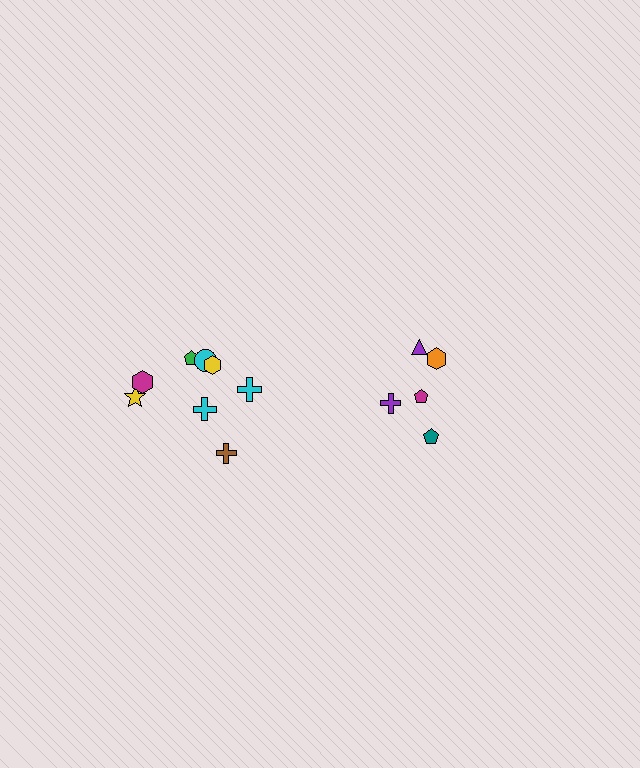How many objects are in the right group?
There are 5 objects.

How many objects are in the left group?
There are 8 objects.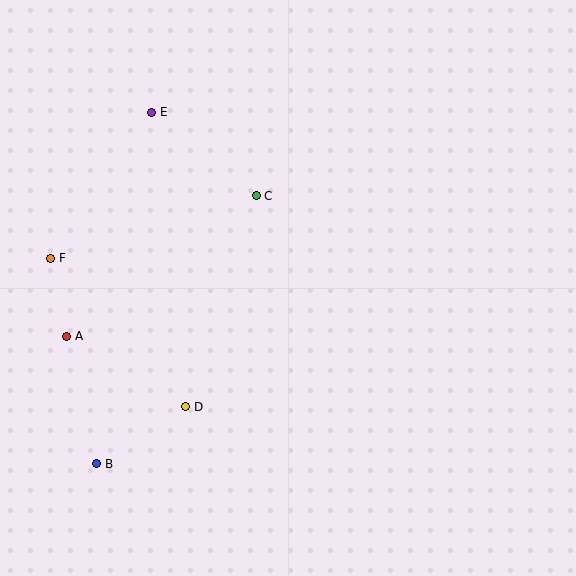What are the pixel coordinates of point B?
Point B is at (97, 464).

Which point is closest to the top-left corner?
Point E is closest to the top-left corner.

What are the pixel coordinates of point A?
Point A is at (66, 336).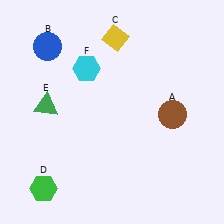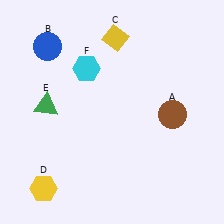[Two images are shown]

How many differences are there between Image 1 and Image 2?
There is 1 difference between the two images.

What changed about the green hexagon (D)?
In Image 1, D is green. In Image 2, it changed to yellow.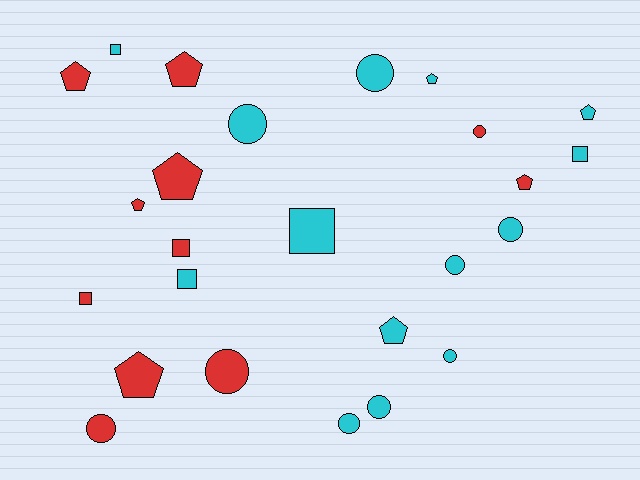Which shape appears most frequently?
Circle, with 10 objects.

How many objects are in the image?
There are 25 objects.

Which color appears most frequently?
Cyan, with 14 objects.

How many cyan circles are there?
There are 7 cyan circles.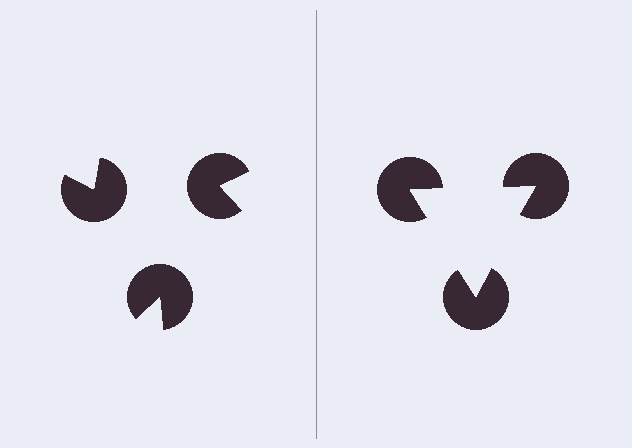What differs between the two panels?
The pac-man discs are positioned identically on both sides; only the wedge orientations differ. On the right they align to a triangle; on the left they are misaligned.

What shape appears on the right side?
An illusory triangle.